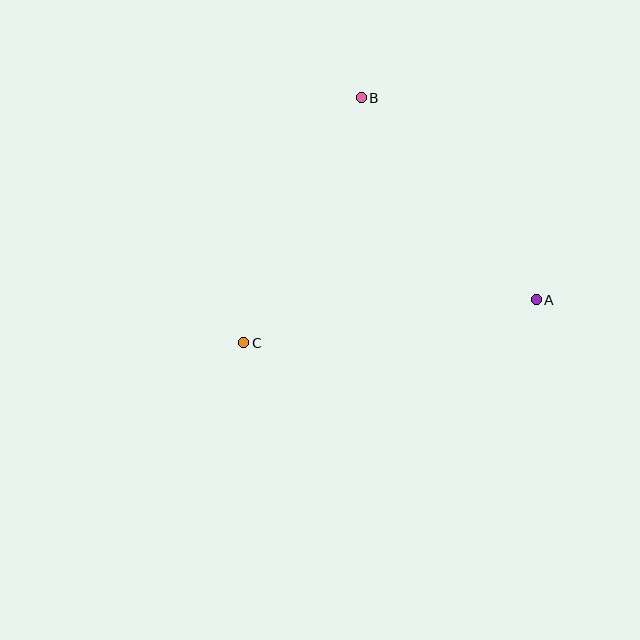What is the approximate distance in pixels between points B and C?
The distance between B and C is approximately 272 pixels.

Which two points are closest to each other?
Points A and B are closest to each other.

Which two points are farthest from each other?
Points A and C are farthest from each other.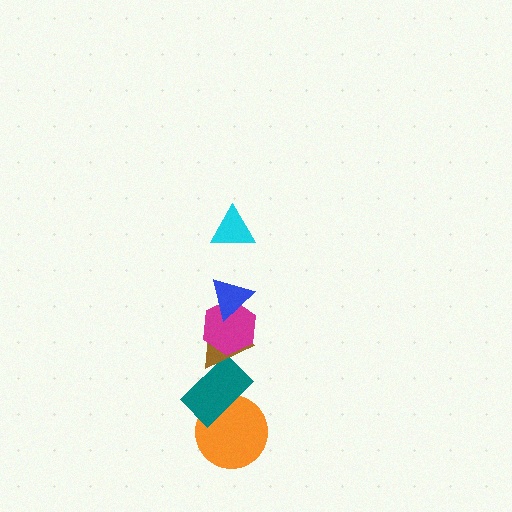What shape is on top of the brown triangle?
The magenta hexagon is on top of the brown triangle.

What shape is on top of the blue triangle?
The cyan triangle is on top of the blue triangle.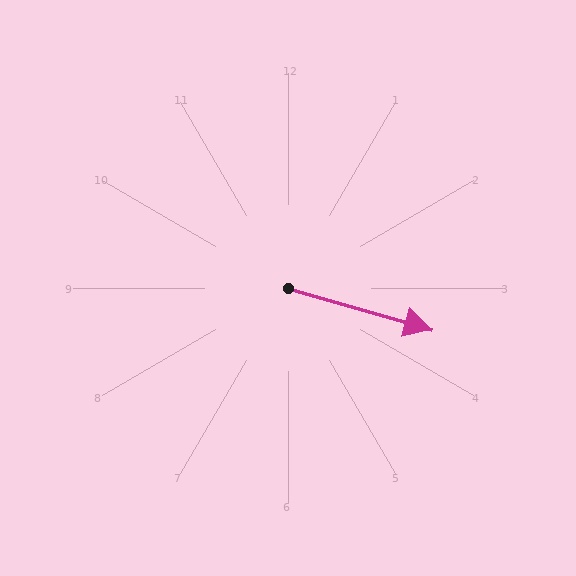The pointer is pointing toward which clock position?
Roughly 4 o'clock.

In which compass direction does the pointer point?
East.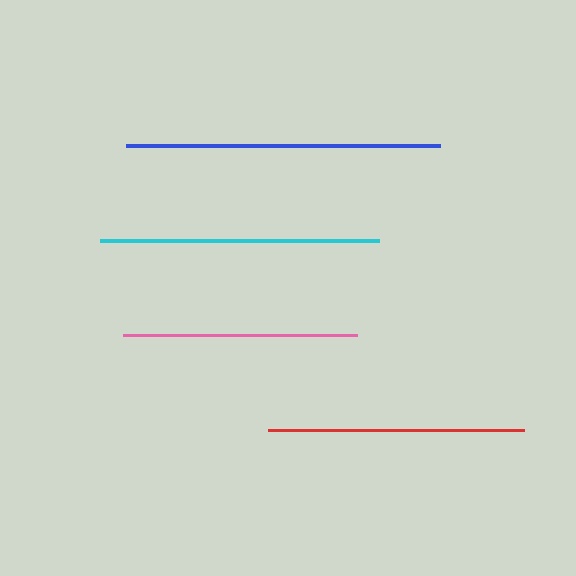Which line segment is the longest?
The blue line is the longest at approximately 314 pixels.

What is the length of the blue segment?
The blue segment is approximately 314 pixels long.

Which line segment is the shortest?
The pink line is the shortest at approximately 233 pixels.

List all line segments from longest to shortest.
From longest to shortest: blue, cyan, red, pink.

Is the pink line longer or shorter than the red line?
The red line is longer than the pink line.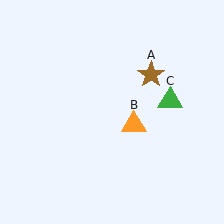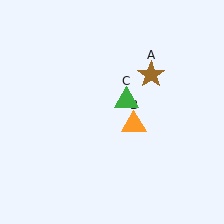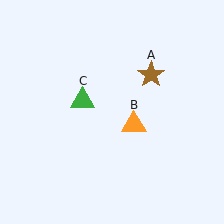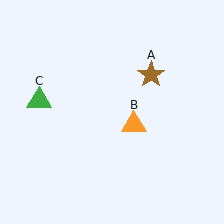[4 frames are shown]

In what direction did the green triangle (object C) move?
The green triangle (object C) moved left.